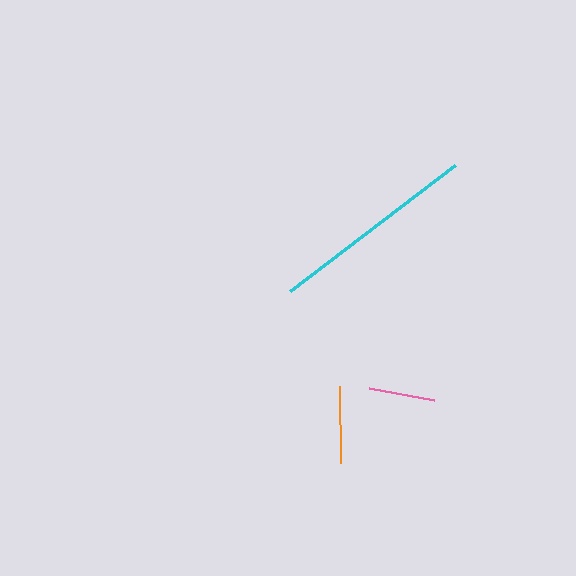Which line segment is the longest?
The cyan line is the longest at approximately 207 pixels.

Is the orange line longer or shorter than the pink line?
The orange line is longer than the pink line.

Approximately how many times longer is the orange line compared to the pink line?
The orange line is approximately 1.2 times the length of the pink line.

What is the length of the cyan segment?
The cyan segment is approximately 207 pixels long.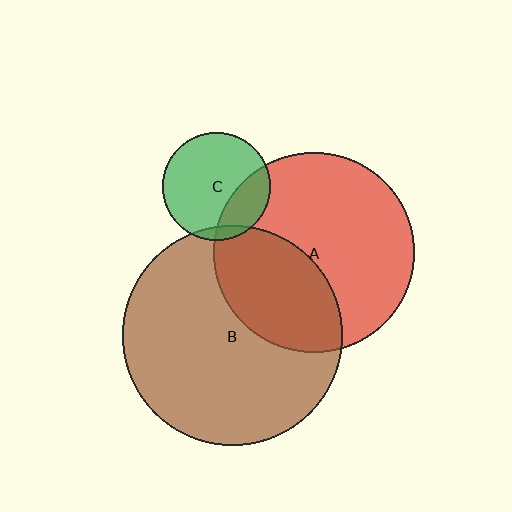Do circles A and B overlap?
Yes.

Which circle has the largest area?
Circle B (brown).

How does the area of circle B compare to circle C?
Approximately 4.2 times.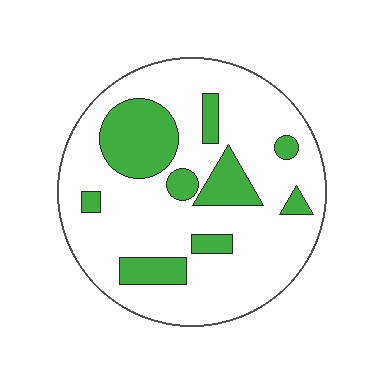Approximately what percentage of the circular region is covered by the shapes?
Approximately 25%.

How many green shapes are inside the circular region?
9.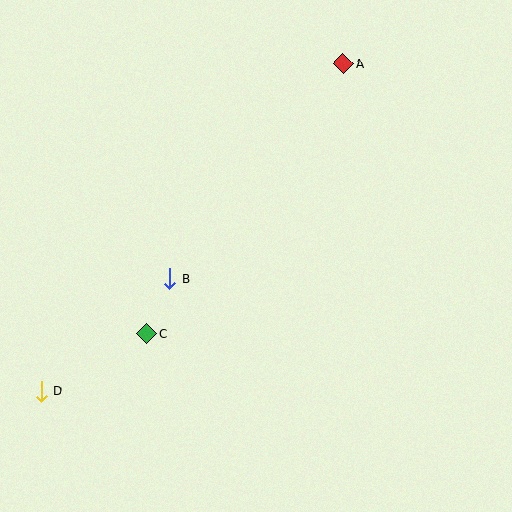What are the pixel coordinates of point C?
Point C is at (147, 334).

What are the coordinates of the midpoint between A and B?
The midpoint between A and B is at (257, 171).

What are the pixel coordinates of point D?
Point D is at (41, 391).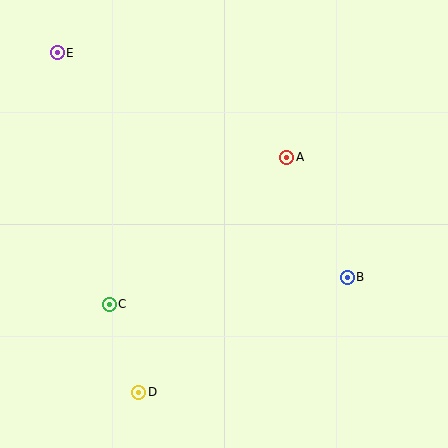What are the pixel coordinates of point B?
Point B is at (347, 277).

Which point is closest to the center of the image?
Point A at (287, 157) is closest to the center.